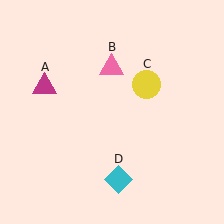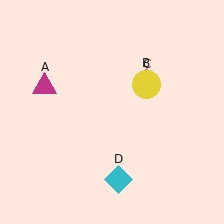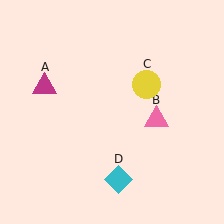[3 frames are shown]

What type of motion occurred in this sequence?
The pink triangle (object B) rotated clockwise around the center of the scene.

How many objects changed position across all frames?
1 object changed position: pink triangle (object B).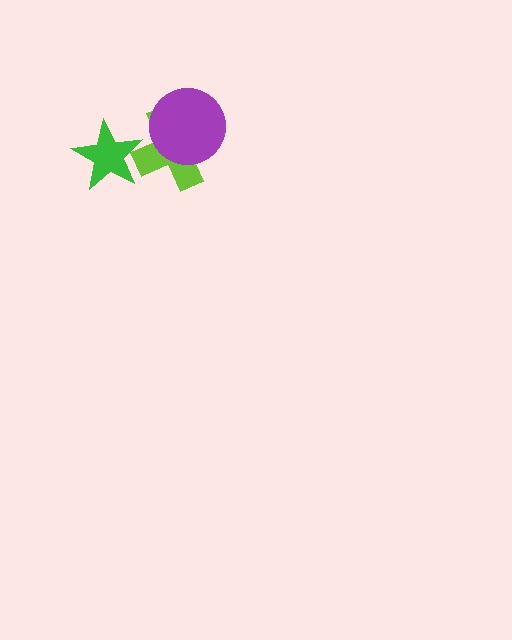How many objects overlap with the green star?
1 object overlaps with the green star.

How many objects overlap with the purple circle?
1 object overlaps with the purple circle.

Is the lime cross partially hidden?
Yes, it is partially covered by another shape.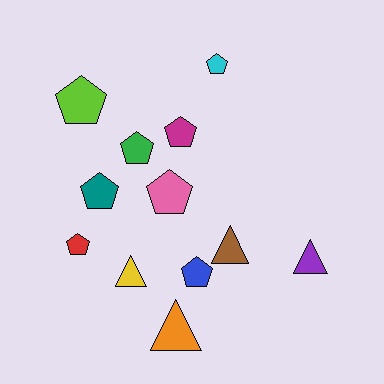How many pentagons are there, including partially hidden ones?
There are 8 pentagons.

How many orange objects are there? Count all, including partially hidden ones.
There is 1 orange object.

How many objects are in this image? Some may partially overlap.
There are 12 objects.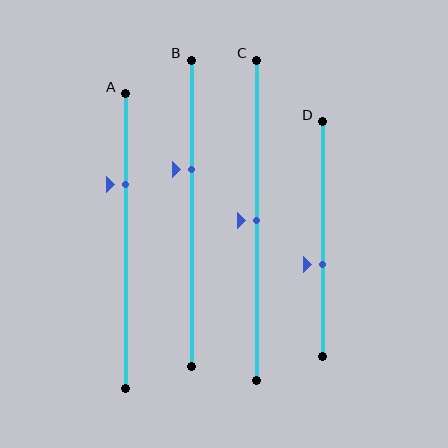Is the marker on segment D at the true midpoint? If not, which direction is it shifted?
No, the marker on segment D is shifted downward by about 11% of the segment length.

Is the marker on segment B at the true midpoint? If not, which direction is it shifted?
No, the marker on segment B is shifted upward by about 14% of the segment length.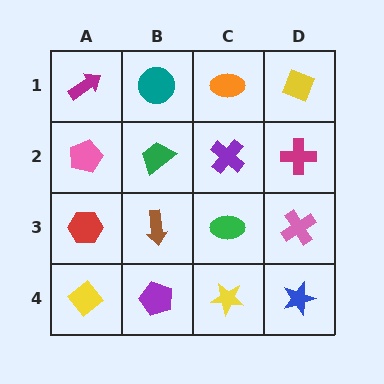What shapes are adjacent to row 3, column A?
A pink pentagon (row 2, column A), a yellow diamond (row 4, column A), a brown arrow (row 3, column B).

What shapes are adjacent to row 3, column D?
A magenta cross (row 2, column D), a blue star (row 4, column D), a green ellipse (row 3, column C).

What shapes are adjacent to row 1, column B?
A green trapezoid (row 2, column B), a magenta arrow (row 1, column A), an orange ellipse (row 1, column C).